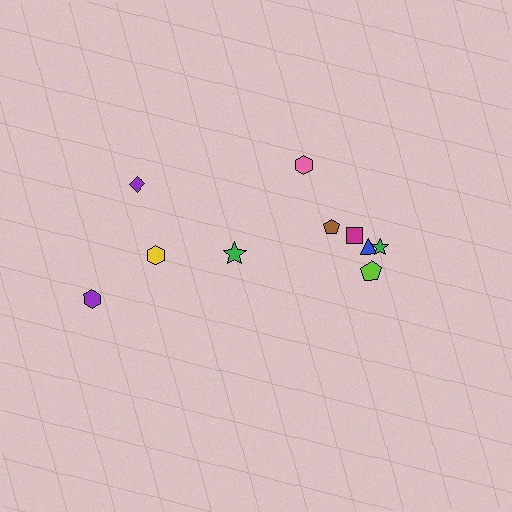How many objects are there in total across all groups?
There are 10 objects.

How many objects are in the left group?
There are 4 objects.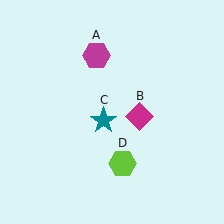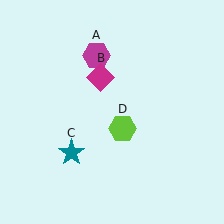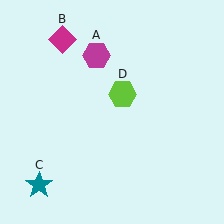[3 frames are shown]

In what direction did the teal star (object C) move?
The teal star (object C) moved down and to the left.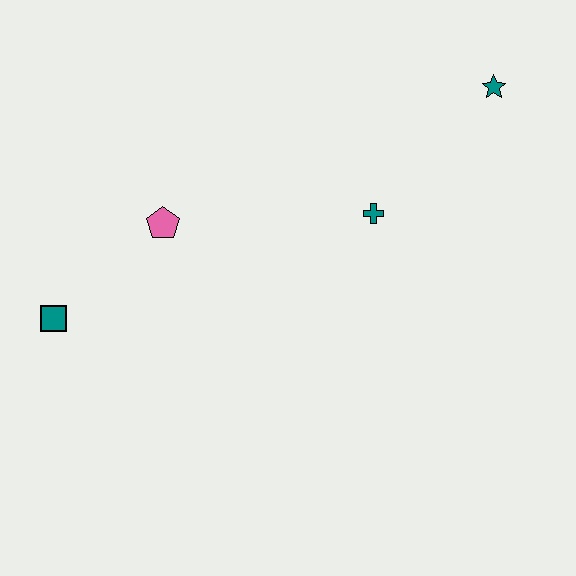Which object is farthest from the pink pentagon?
The teal star is farthest from the pink pentagon.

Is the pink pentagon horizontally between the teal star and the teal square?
Yes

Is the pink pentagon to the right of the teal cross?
No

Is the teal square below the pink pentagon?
Yes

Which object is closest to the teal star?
The teal cross is closest to the teal star.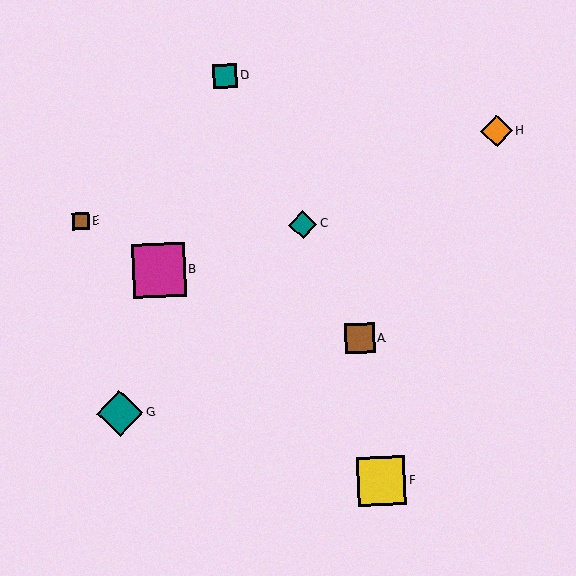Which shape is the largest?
The magenta square (labeled B) is the largest.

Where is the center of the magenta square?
The center of the magenta square is at (159, 270).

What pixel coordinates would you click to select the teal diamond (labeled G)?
Click at (120, 413) to select the teal diamond G.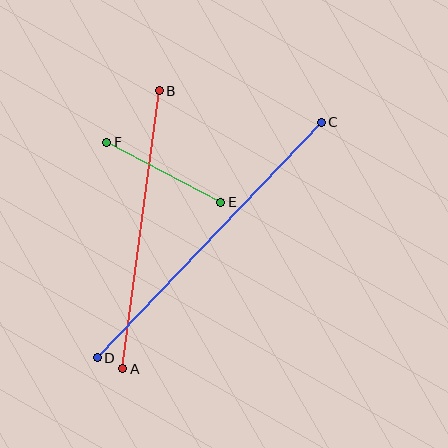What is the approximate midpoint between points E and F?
The midpoint is at approximately (164, 172) pixels.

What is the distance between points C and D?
The distance is approximately 325 pixels.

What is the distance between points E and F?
The distance is approximately 129 pixels.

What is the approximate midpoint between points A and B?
The midpoint is at approximately (141, 230) pixels.